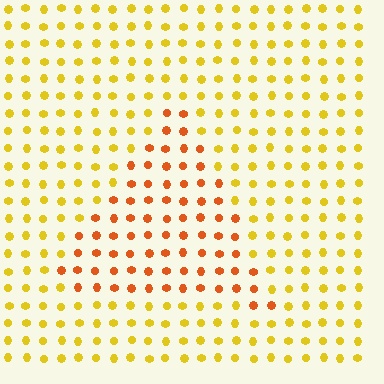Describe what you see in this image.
The image is filled with small yellow elements in a uniform arrangement. A triangle-shaped region is visible where the elements are tinted to a slightly different hue, forming a subtle color boundary.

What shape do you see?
I see a triangle.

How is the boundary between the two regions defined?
The boundary is defined purely by a slight shift in hue (about 34 degrees). Spacing, size, and orientation are identical on both sides.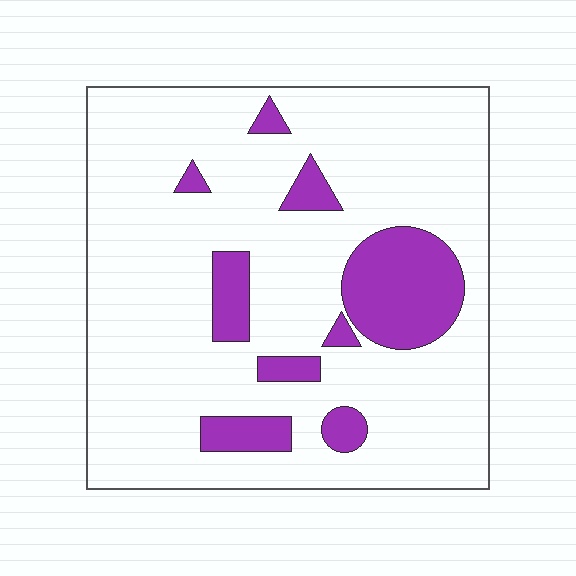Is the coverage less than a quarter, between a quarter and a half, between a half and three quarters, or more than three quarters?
Less than a quarter.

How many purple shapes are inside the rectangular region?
9.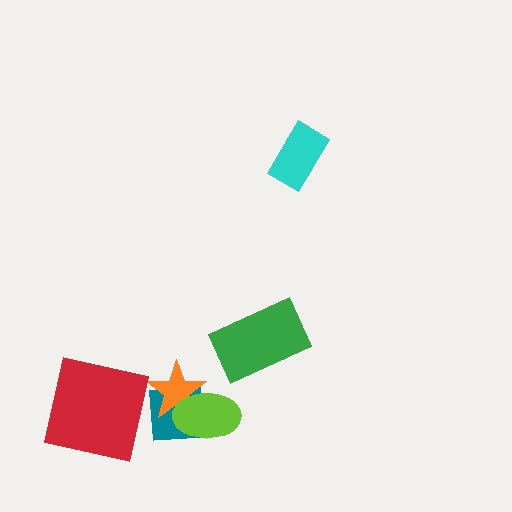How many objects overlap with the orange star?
2 objects overlap with the orange star.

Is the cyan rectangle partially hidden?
No, no other shape covers it.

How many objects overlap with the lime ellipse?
2 objects overlap with the lime ellipse.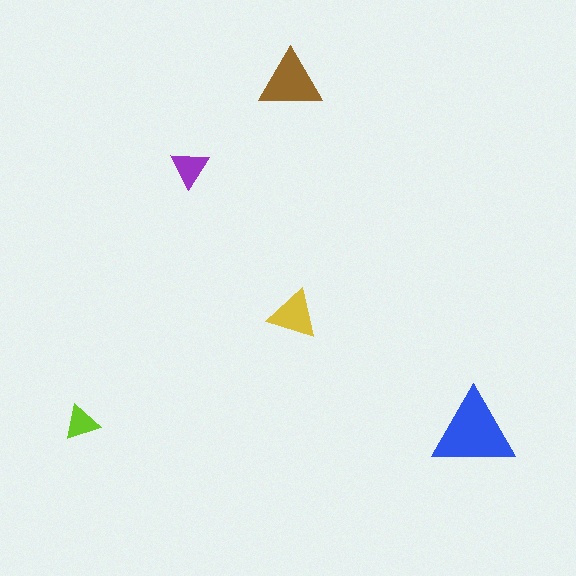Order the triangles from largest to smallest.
the blue one, the brown one, the yellow one, the purple one, the lime one.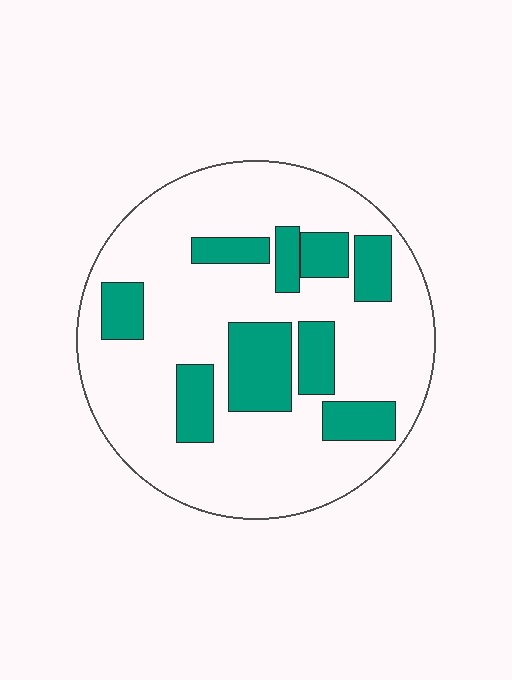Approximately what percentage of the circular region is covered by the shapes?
Approximately 25%.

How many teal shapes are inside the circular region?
9.